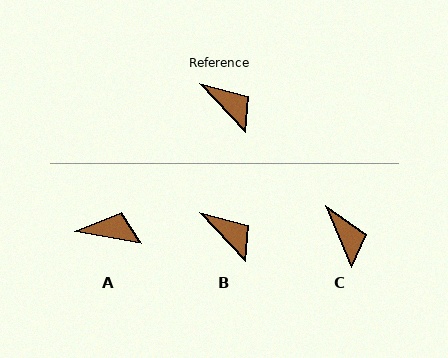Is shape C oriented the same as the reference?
No, it is off by about 21 degrees.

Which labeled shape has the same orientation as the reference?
B.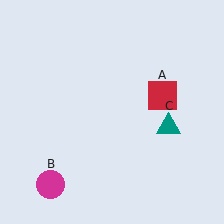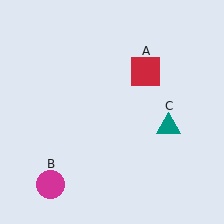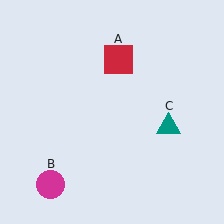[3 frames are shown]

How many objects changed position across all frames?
1 object changed position: red square (object A).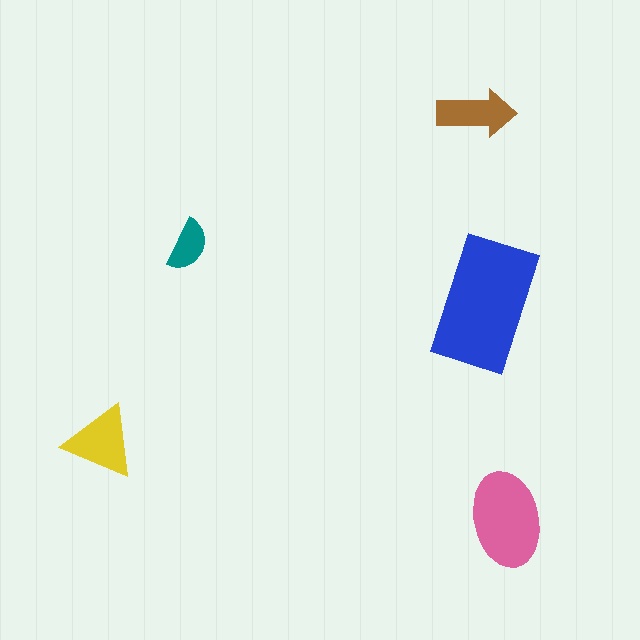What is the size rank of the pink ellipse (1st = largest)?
2nd.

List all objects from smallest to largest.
The teal semicircle, the brown arrow, the yellow triangle, the pink ellipse, the blue rectangle.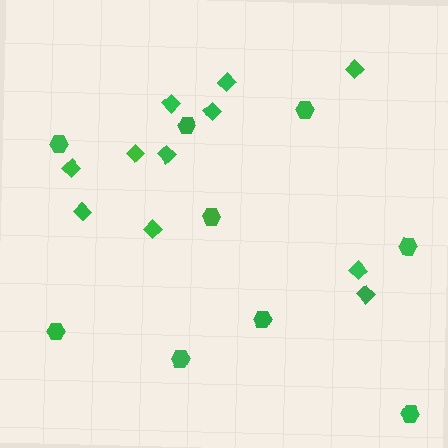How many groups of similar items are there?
There are 2 groups: one group of hexagons (9) and one group of diamonds (11).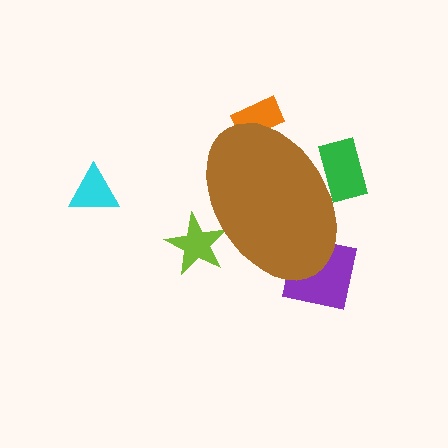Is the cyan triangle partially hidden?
No, the cyan triangle is fully visible.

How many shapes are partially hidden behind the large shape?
4 shapes are partially hidden.